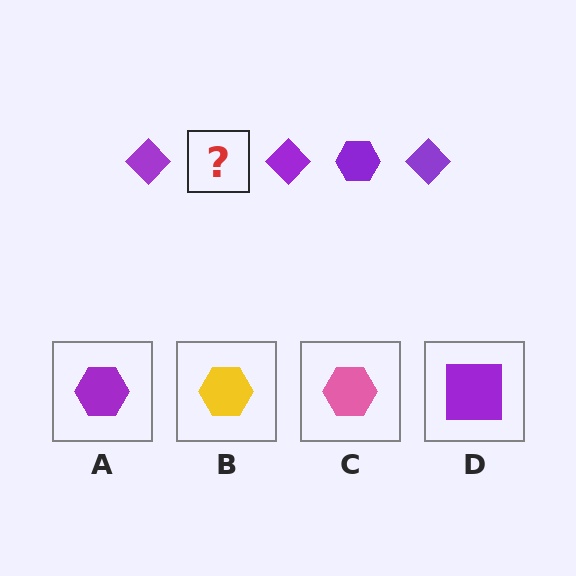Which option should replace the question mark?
Option A.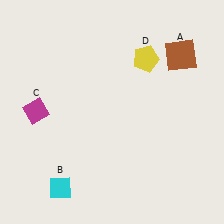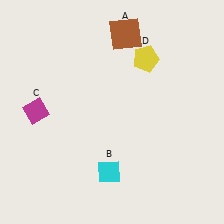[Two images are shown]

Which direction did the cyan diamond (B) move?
The cyan diamond (B) moved right.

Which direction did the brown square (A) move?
The brown square (A) moved left.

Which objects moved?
The objects that moved are: the brown square (A), the cyan diamond (B).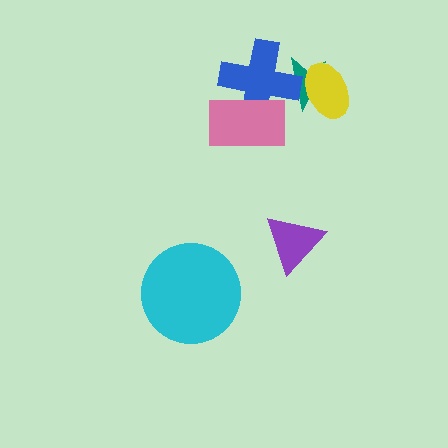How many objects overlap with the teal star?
2 objects overlap with the teal star.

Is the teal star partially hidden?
Yes, it is partially covered by another shape.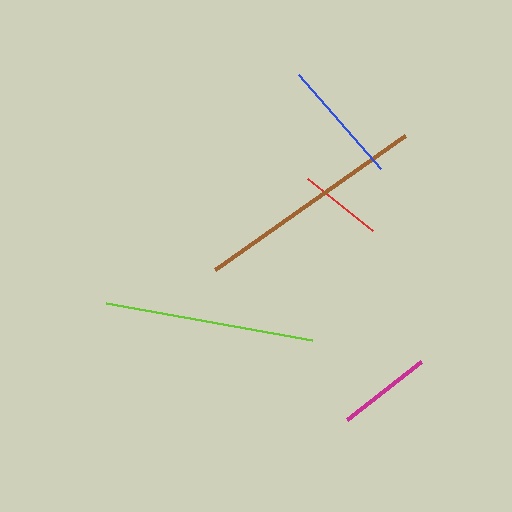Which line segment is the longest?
The brown line is the longest at approximately 233 pixels.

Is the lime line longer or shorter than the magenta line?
The lime line is longer than the magenta line.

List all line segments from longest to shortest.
From longest to shortest: brown, lime, blue, magenta, red.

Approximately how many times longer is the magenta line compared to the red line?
The magenta line is approximately 1.1 times the length of the red line.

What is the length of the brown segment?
The brown segment is approximately 233 pixels long.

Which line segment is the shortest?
The red line is the shortest at approximately 83 pixels.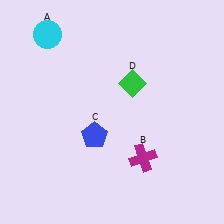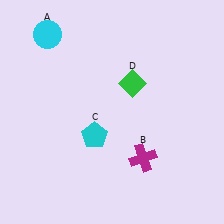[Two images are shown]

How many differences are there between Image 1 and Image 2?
There is 1 difference between the two images.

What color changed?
The pentagon (C) changed from blue in Image 1 to cyan in Image 2.